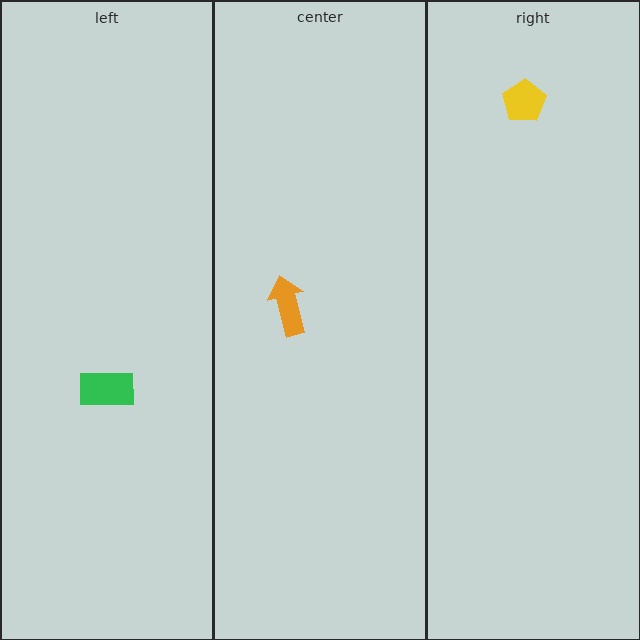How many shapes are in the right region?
1.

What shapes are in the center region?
The orange arrow.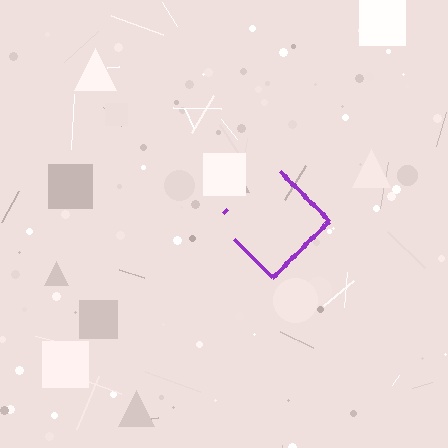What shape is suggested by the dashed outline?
The dashed outline suggests a diamond.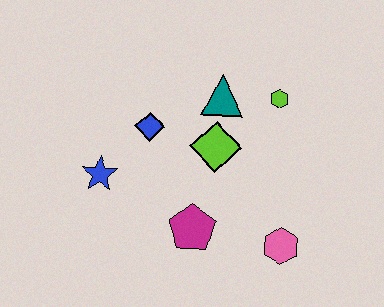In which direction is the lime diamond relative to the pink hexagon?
The lime diamond is above the pink hexagon.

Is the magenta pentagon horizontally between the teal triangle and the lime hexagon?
No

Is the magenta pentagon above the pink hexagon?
Yes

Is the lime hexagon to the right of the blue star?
Yes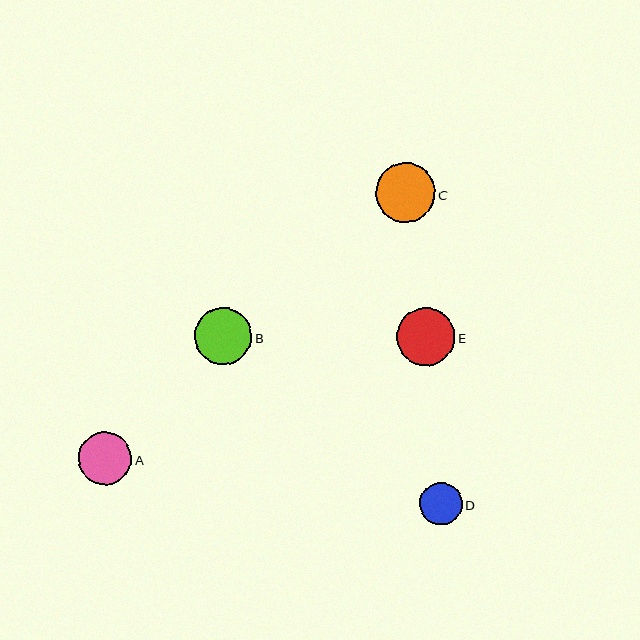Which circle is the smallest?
Circle D is the smallest with a size of approximately 42 pixels.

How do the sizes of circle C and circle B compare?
Circle C and circle B are approximately the same size.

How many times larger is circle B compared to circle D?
Circle B is approximately 1.4 times the size of circle D.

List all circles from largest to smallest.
From largest to smallest: C, E, B, A, D.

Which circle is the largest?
Circle C is the largest with a size of approximately 60 pixels.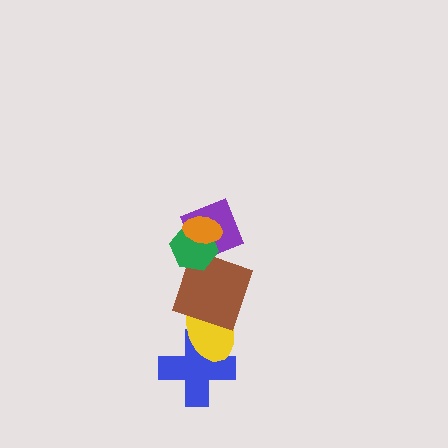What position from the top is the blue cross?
The blue cross is 6th from the top.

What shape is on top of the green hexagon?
The orange ellipse is on top of the green hexagon.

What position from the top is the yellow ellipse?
The yellow ellipse is 5th from the top.